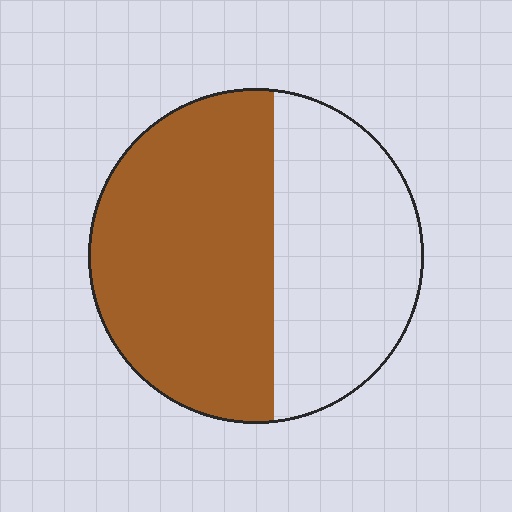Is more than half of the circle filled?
Yes.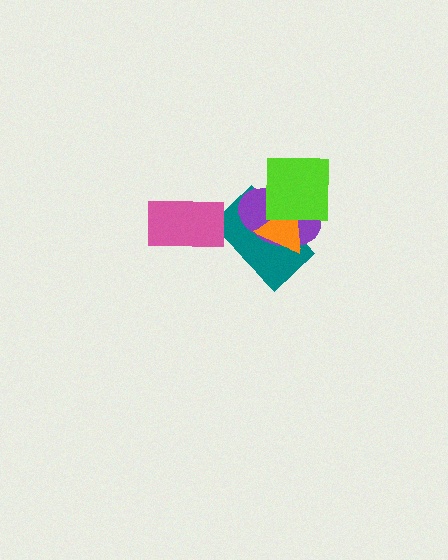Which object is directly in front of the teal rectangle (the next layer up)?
The purple ellipse is directly in front of the teal rectangle.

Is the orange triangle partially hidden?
Yes, it is partially covered by another shape.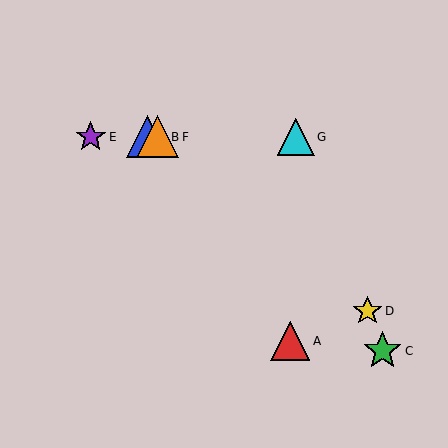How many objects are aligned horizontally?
4 objects (B, E, F, G) are aligned horizontally.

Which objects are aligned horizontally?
Objects B, E, F, G are aligned horizontally.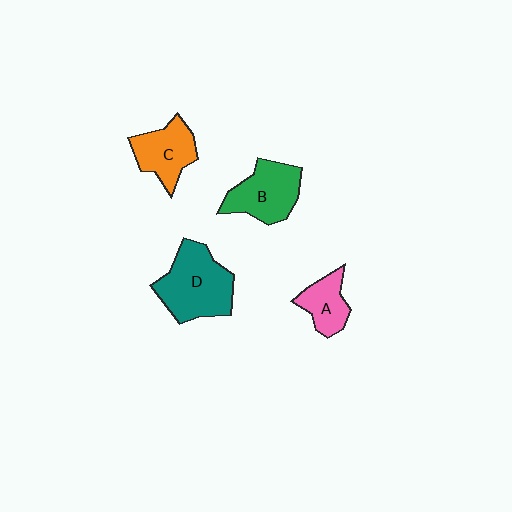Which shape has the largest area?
Shape D (teal).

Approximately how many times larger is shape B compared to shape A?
Approximately 1.6 times.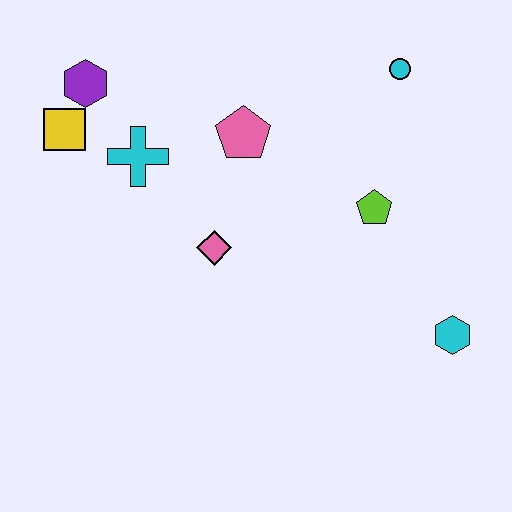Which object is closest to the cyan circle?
The lime pentagon is closest to the cyan circle.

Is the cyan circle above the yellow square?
Yes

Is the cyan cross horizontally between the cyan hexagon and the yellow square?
Yes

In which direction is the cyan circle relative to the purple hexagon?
The cyan circle is to the right of the purple hexagon.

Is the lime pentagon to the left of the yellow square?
No